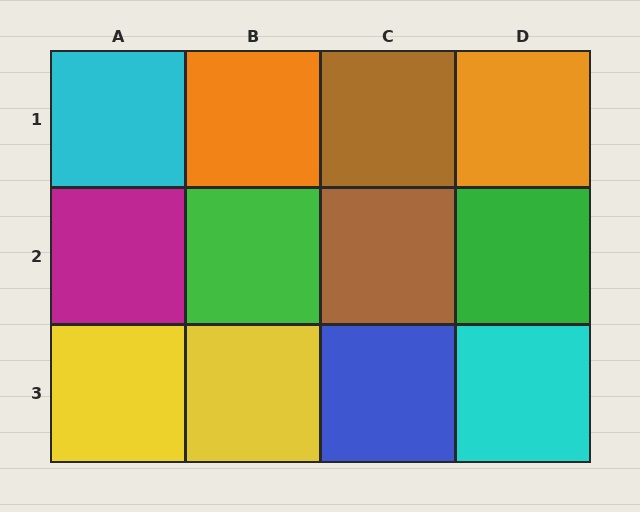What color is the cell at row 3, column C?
Blue.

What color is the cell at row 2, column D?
Green.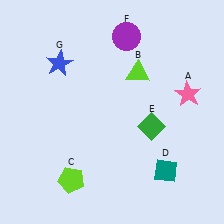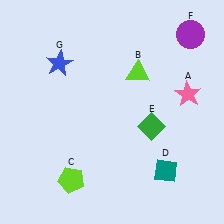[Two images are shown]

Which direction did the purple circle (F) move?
The purple circle (F) moved right.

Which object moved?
The purple circle (F) moved right.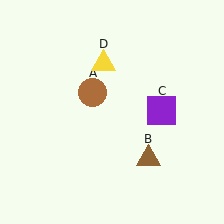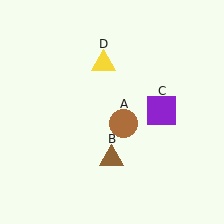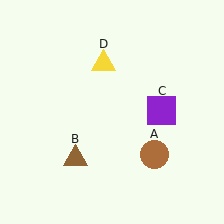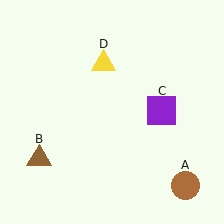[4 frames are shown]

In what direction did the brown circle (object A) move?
The brown circle (object A) moved down and to the right.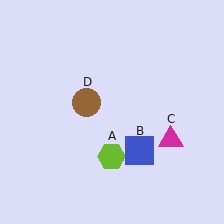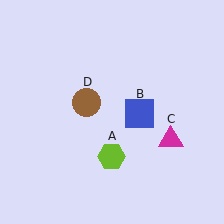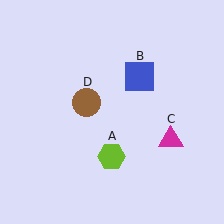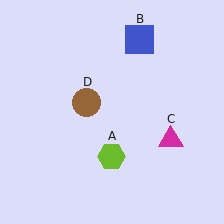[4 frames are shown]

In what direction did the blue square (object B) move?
The blue square (object B) moved up.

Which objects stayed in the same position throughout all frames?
Lime hexagon (object A) and magenta triangle (object C) and brown circle (object D) remained stationary.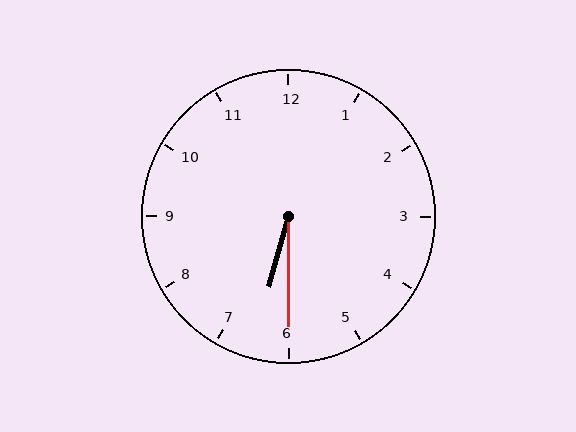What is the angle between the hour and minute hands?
Approximately 15 degrees.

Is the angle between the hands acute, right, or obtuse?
It is acute.